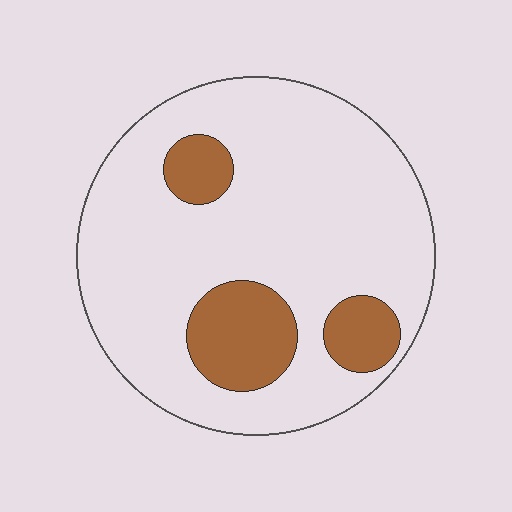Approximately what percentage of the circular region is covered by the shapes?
Approximately 20%.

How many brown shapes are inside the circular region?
3.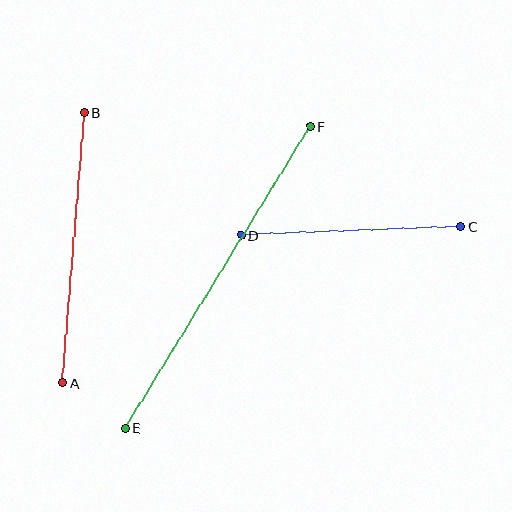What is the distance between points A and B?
The distance is approximately 271 pixels.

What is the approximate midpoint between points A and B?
The midpoint is at approximately (74, 248) pixels.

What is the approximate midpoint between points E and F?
The midpoint is at approximately (218, 277) pixels.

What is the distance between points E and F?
The distance is approximately 355 pixels.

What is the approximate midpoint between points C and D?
The midpoint is at approximately (351, 231) pixels.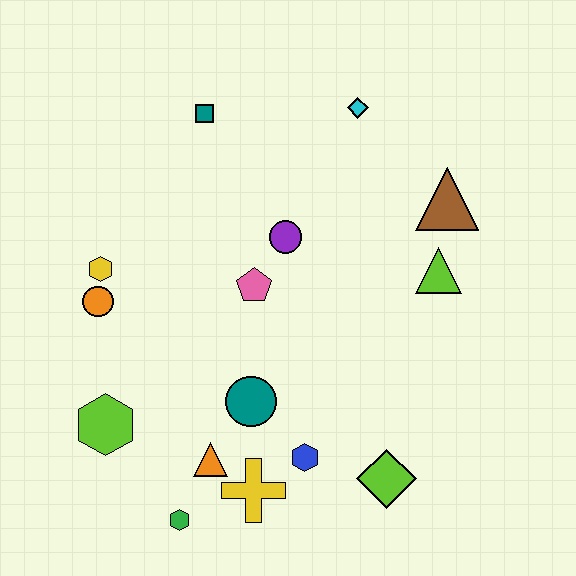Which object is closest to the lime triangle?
The brown triangle is closest to the lime triangle.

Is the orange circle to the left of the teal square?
Yes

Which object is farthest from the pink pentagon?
The green hexagon is farthest from the pink pentagon.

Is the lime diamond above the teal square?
No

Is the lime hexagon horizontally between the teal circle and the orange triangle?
No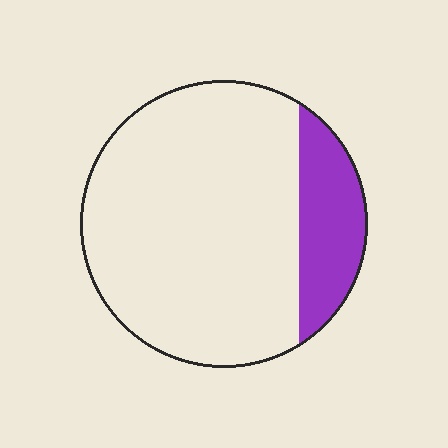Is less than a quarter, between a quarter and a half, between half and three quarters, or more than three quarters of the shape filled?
Less than a quarter.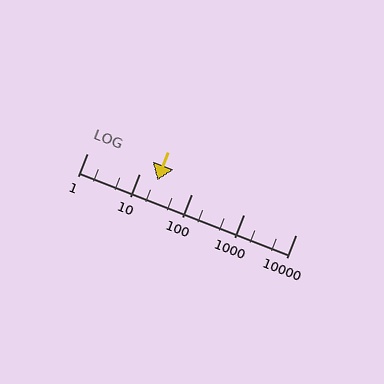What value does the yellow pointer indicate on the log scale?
The pointer indicates approximately 22.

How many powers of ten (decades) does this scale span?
The scale spans 4 decades, from 1 to 10000.